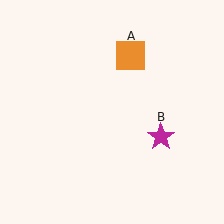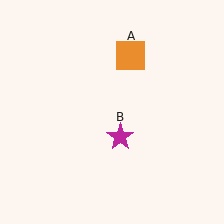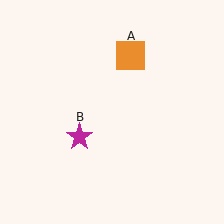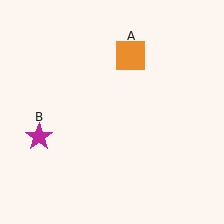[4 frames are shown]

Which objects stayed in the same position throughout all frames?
Orange square (object A) remained stationary.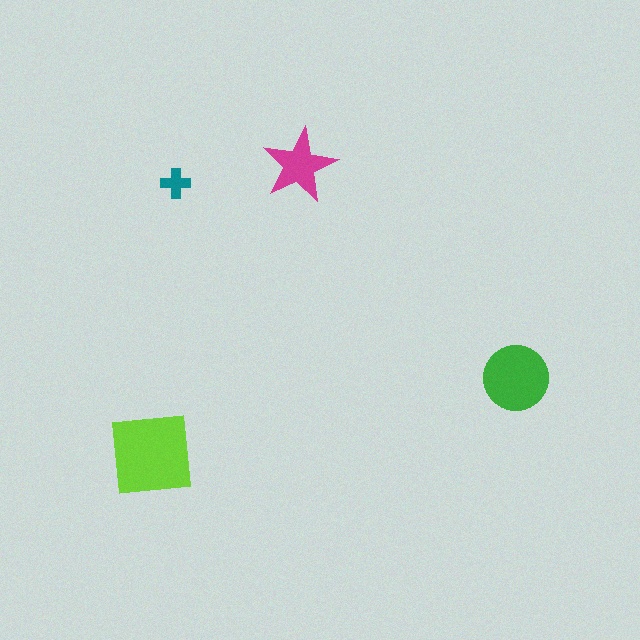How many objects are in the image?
There are 4 objects in the image.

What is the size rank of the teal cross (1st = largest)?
4th.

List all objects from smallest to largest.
The teal cross, the magenta star, the green circle, the lime square.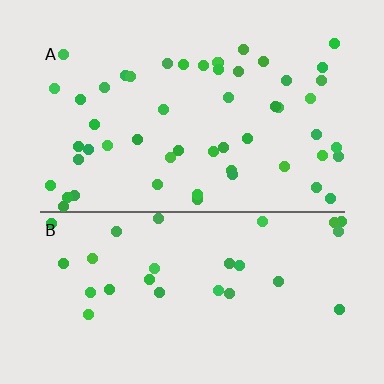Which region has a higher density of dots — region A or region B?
A (the top).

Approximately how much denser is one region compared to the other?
Approximately 1.9× — region A over region B.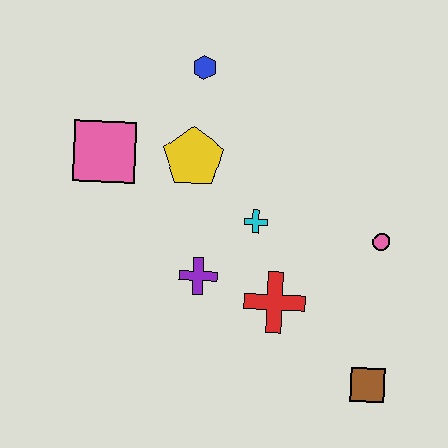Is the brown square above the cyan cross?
No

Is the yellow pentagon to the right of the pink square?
Yes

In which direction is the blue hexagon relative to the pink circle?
The blue hexagon is to the left of the pink circle.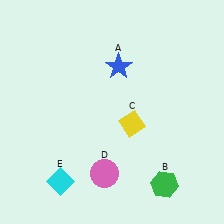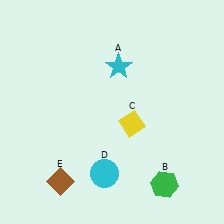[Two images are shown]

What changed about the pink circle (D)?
In Image 1, D is pink. In Image 2, it changed to cyan.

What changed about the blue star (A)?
In Image 1, A is blue. In Image 2, it changed to cyan.